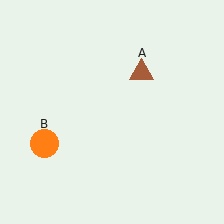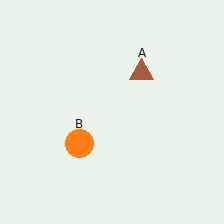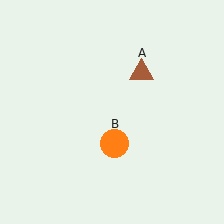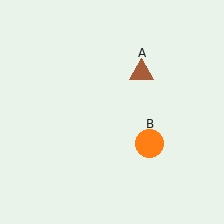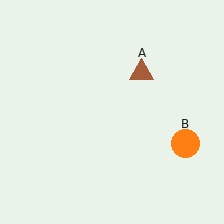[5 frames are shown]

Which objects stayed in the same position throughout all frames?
Brown triangle (object A) remained stationary.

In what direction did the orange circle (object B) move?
The orange circle (object B) moved right.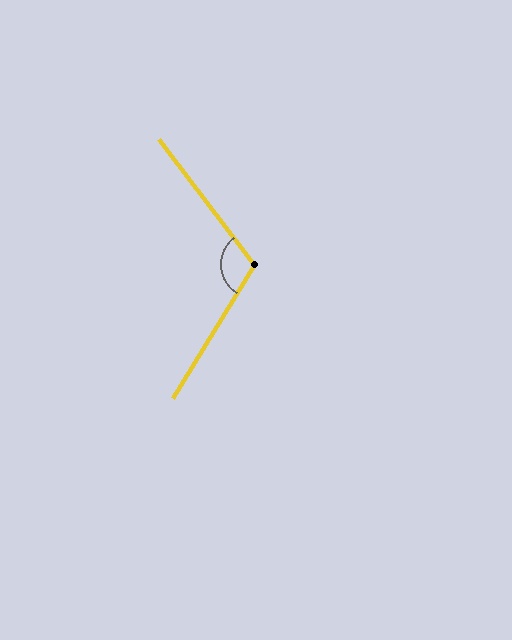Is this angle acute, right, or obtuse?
It is obtuse.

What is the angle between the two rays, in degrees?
Approximately 111 degrees.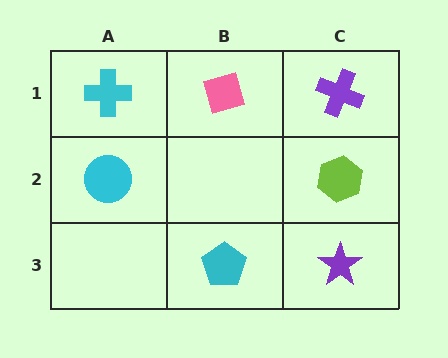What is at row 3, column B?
A cyan pentagon.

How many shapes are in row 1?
3 shapes.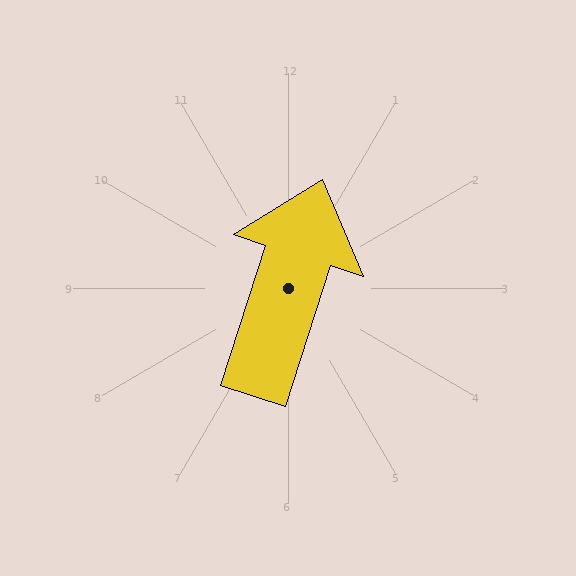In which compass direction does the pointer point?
North.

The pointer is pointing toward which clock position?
Roughly 1 o'clock.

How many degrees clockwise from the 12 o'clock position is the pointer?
Approximately 18 degrees.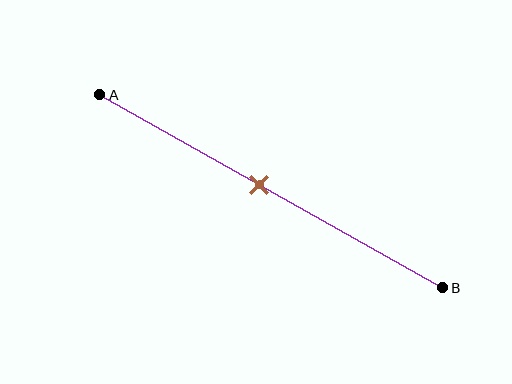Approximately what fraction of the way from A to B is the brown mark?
The brown mark is approximately 45% of the way from A to B.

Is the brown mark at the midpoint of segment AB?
No, the mark is at about 45% from A, not at the 50% midpoint.